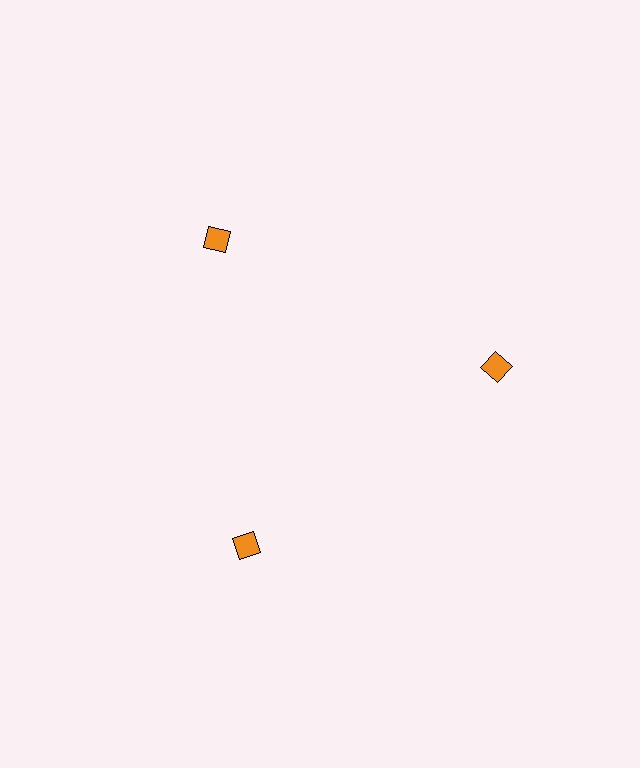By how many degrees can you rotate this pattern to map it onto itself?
The pattern maps onto itself every 120 degrees of rotation.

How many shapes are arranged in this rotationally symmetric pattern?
There are 3 shapes, arranged in 3 groups of 1.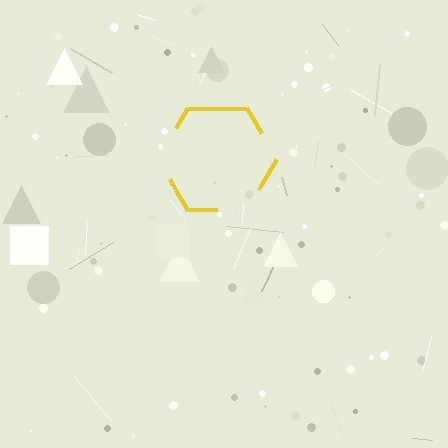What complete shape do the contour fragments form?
The contour fragments form a hexagon.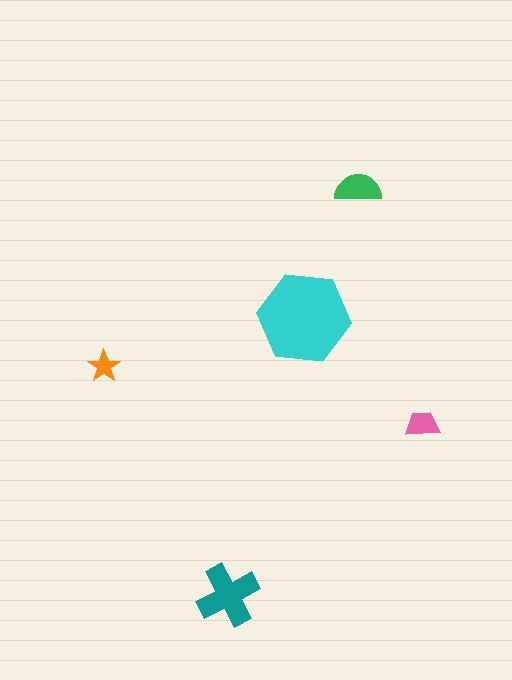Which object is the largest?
The cyan hexagon.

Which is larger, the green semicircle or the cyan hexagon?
The cyan hexagon.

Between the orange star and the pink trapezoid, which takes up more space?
The pink trapezoid.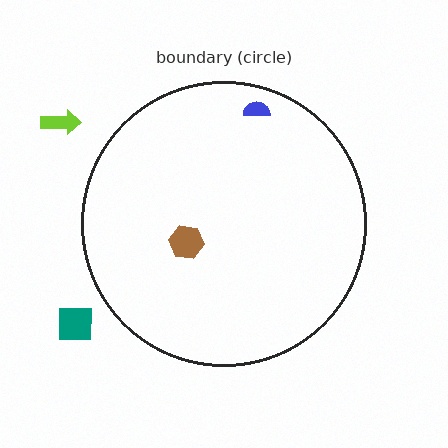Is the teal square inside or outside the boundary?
Outside.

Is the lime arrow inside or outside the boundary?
Outside.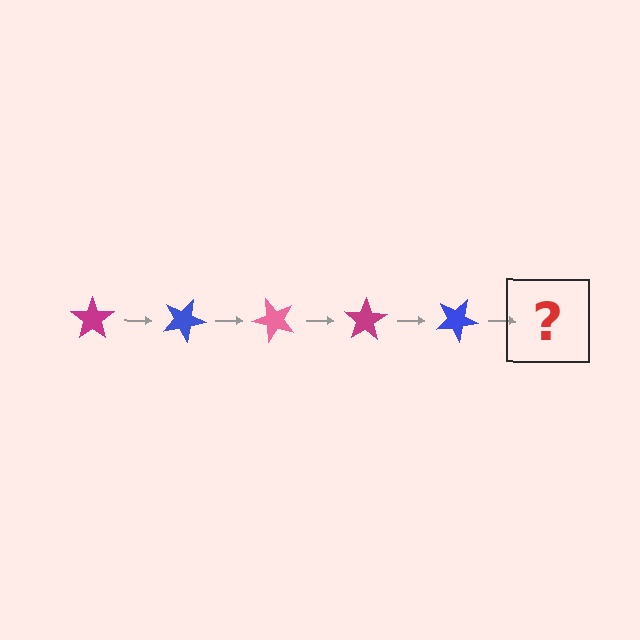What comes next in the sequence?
The next element should be a pink star, rotated 125 degrees from the start.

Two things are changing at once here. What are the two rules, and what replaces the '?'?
The two rules are that it rotates 25 degrees each step and the color cycles through magenta, blue, and pink. The '?' should be a pink star, rotated 125 degrees from the start.